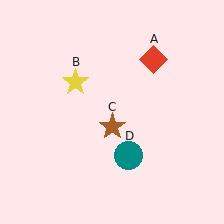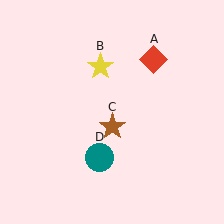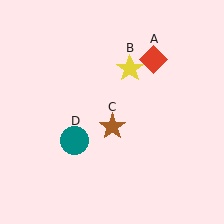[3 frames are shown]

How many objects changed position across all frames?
2 objects changed position: yellow star (object B), teal circle (object D).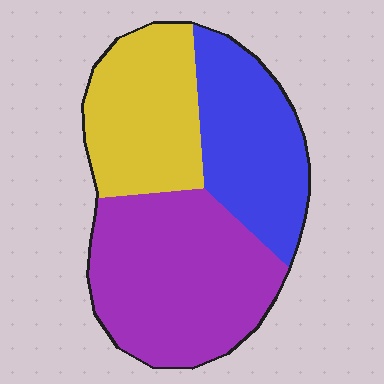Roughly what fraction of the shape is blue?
Blue covers 29% of the shape.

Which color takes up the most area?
Purple, at roughly 45%.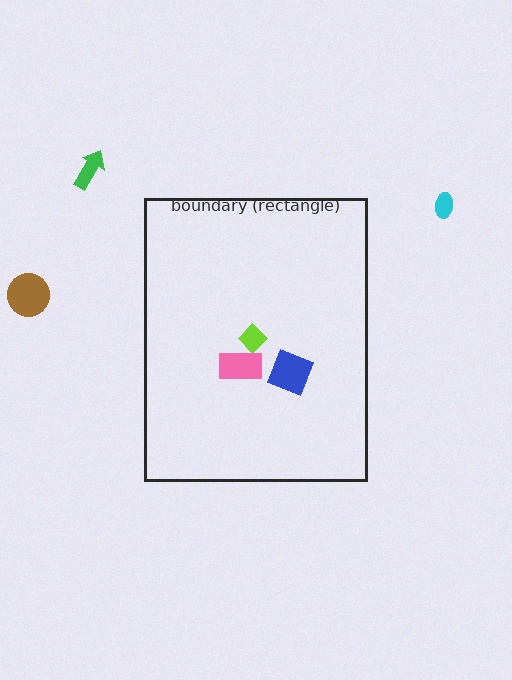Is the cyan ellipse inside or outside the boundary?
Outside.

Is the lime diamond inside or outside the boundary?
Inside.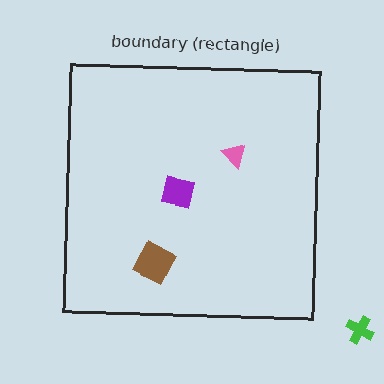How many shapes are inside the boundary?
3 inside, 1 outside.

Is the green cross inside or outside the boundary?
Outside.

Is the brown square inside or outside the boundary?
Inside.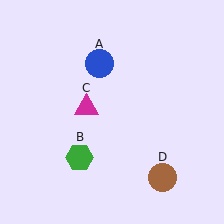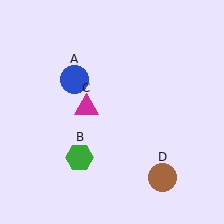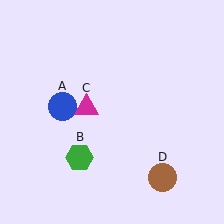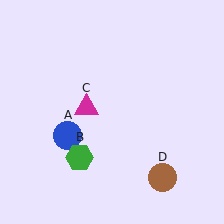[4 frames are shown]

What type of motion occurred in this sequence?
The blue circle (object A) rotated counterclockwise around the center of the scene.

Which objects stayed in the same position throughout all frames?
Green hexagon (object B) and magenta triangle (object C) and brown circle (object D) remained stationary.